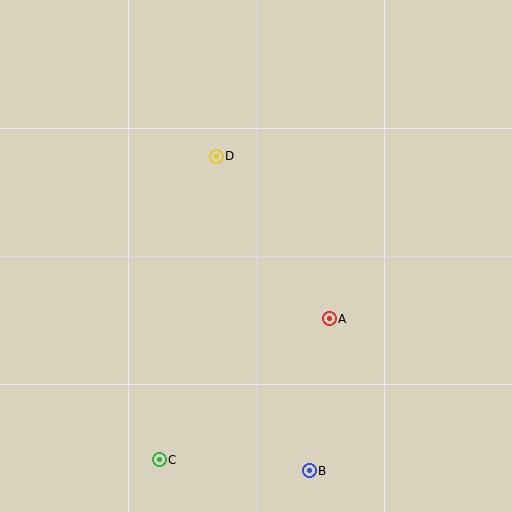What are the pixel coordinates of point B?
Point B is at (309, 471).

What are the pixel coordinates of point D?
Point D is at (216, 156).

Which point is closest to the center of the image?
Point A at (329, 319) is closest to the center.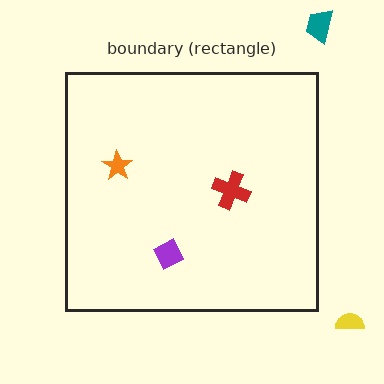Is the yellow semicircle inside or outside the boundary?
Outside.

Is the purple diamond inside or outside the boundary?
Inside.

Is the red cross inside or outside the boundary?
Inside.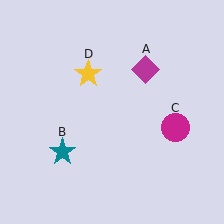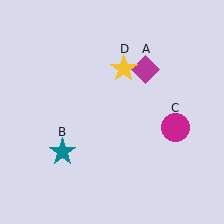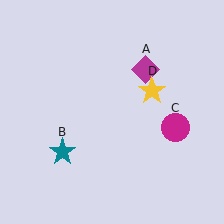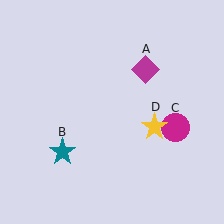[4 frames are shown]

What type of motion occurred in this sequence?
The yellow star (object D) rotated clockwise around the center of the scene.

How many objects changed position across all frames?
1 object changed position: yellow star (object D).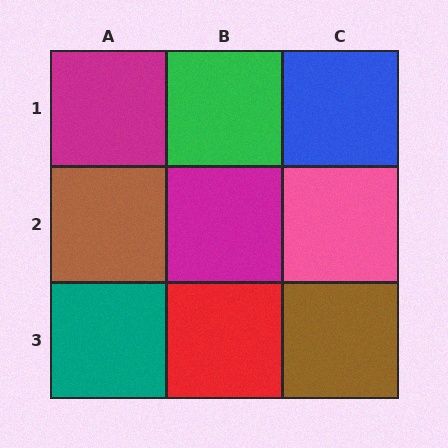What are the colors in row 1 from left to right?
Magenta, green, blue.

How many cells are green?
1 cell is green.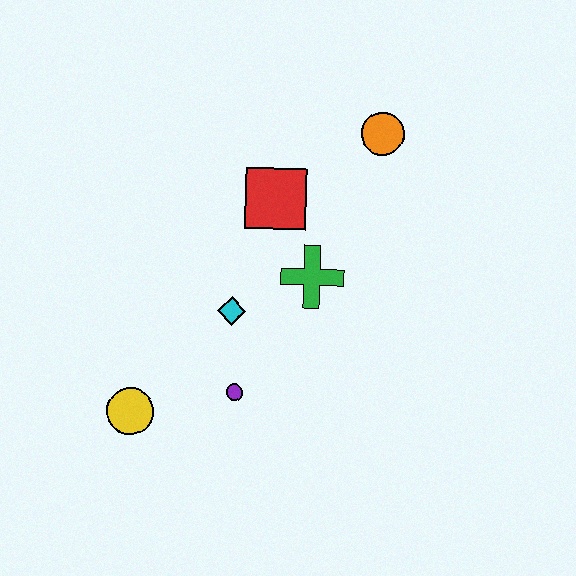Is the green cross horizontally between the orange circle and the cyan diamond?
Yes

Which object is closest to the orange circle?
The red square is closest to the orange circle.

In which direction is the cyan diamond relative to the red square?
The cyan diamond is below the red square.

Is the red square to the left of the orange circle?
Yes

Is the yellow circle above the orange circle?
No